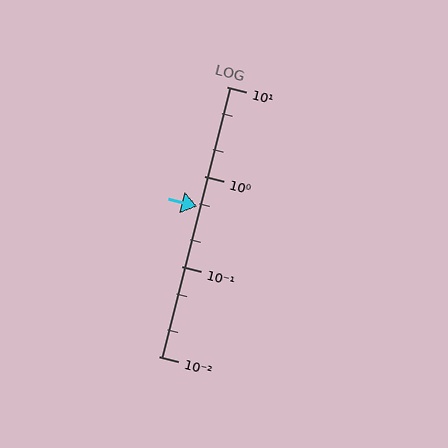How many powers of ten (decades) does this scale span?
The scale spans 3 decades, from 0.01 to 10.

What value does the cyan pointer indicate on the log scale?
The pointer indicates approximately 0.47.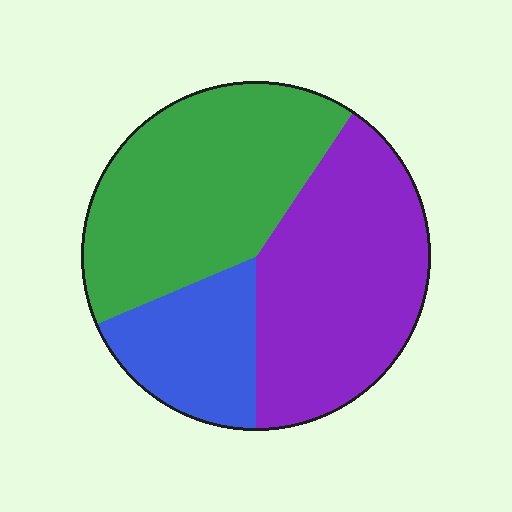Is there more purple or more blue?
Purple.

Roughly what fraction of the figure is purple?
Purple covers about 40% of the figure.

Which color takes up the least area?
Blue, at roughly 20%.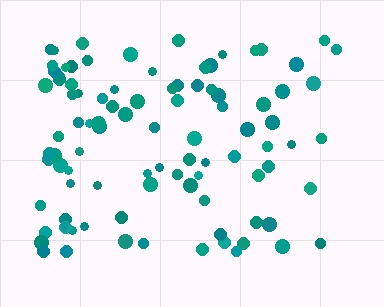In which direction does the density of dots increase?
From right to left, with the left side densest.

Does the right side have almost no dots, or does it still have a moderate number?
Still a moderate number, just noticeably fewer than the left.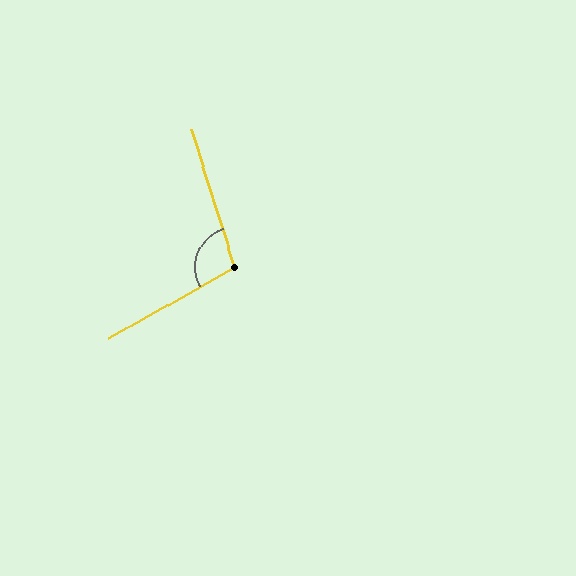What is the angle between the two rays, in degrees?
Approximately 102 degrees.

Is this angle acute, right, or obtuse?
It is obtuse.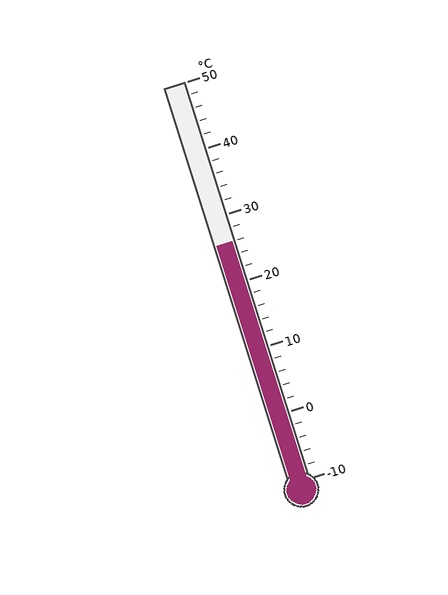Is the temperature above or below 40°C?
The temperature is below 40°C.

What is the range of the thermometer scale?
The thermometer scale ranges from -10°C to 50°C.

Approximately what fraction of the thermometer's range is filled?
The thermometer is filled to approximately 60% of its range.